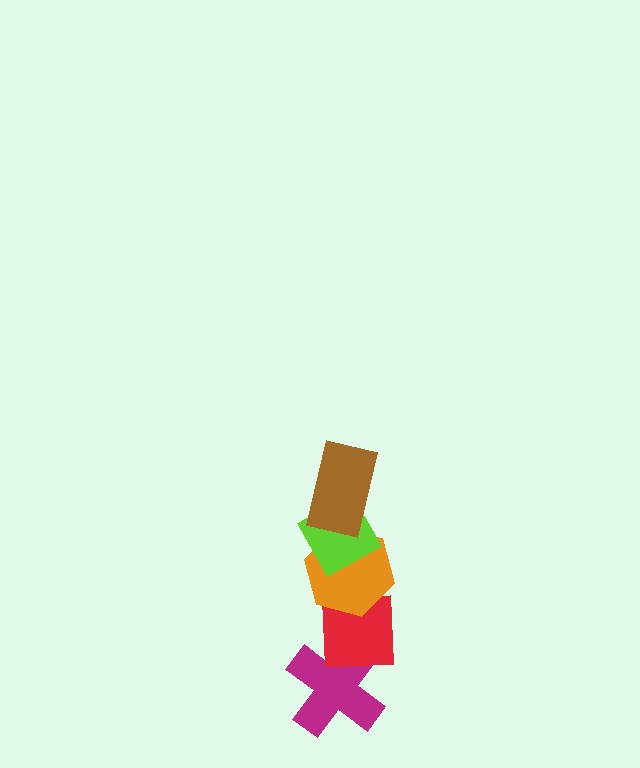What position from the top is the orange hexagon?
The orange hexagon is 3rd from the top.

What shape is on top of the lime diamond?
The brown rectangle is on top of the lime diamond.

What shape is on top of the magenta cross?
The red square is on top of the magenta cross.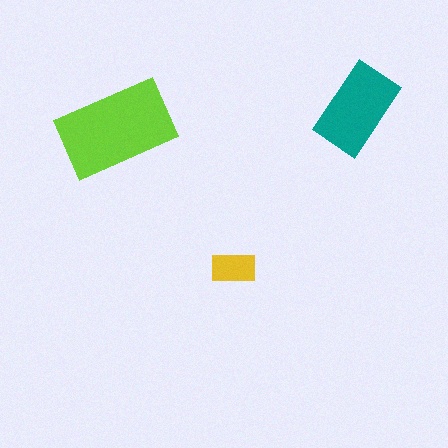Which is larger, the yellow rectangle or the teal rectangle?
The teal one.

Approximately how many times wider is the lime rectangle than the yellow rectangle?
About 2.5 times wider.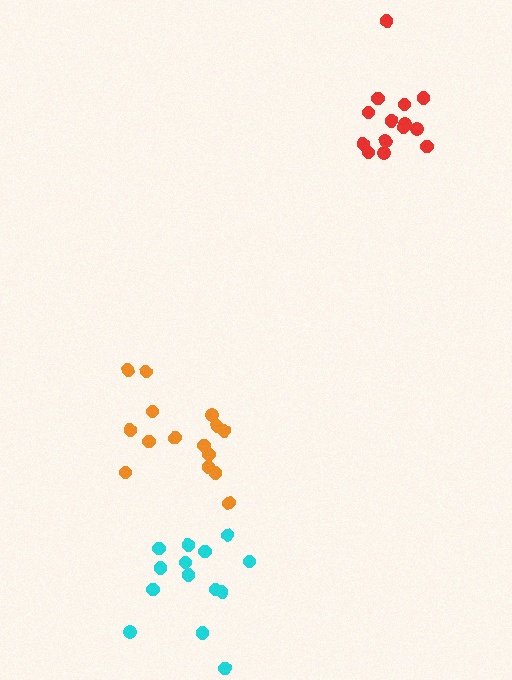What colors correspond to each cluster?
The clusters are colored: orange, cyan, red.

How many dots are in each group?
Group 1: 15 dots, Group 2: 14 dots, Group 3: 14 dots (43 total).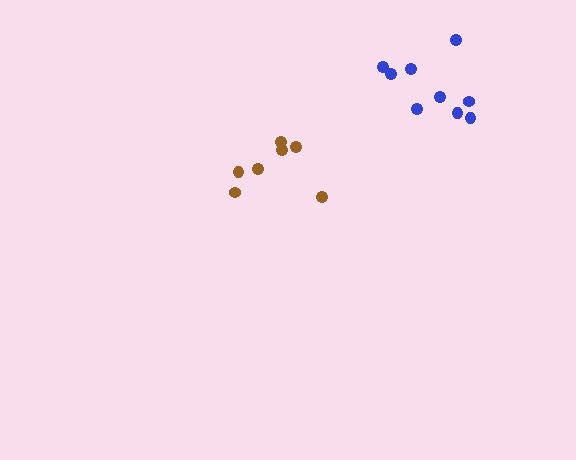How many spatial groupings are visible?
There are 2 spatial groupings.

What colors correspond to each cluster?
The clusters are colored: brown, blue.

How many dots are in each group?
Group 1: 7 dots, Group 2: 9 dots (16 total).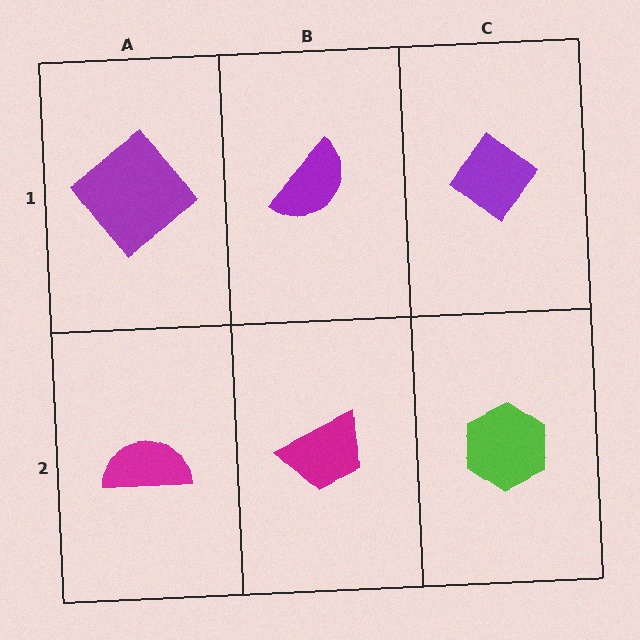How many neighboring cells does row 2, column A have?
2.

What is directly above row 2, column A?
A purple diamond.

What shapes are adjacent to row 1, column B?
A magenta trapezoid (row 2, column B), a purple diamond (row 1, column A), a purple diamond (row 1, column C).